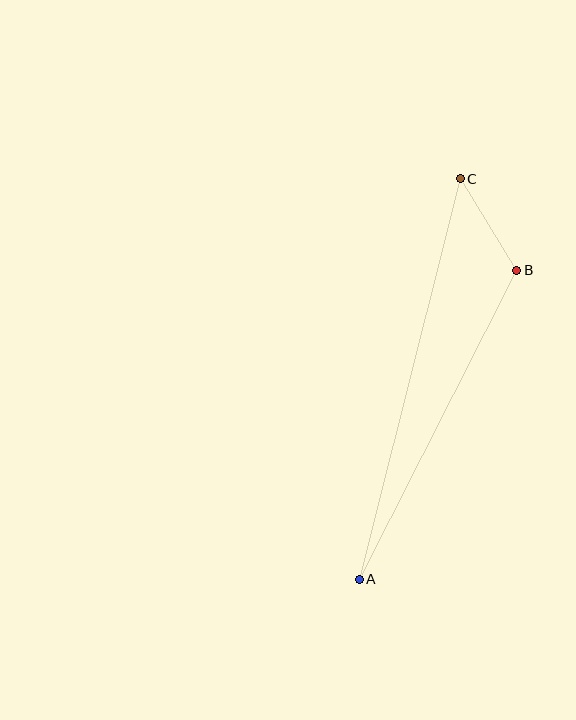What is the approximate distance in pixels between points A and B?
The distance between A and B is approximately 347 pixels.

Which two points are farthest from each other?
Points A and C are farthest from each other.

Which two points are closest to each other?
Points B and C are closest to each other.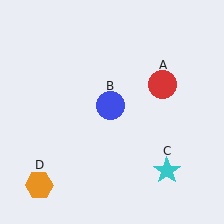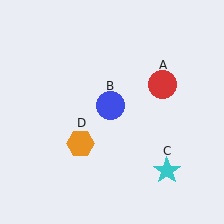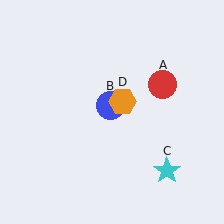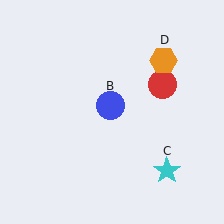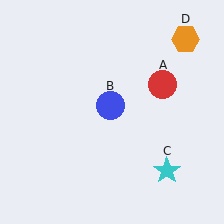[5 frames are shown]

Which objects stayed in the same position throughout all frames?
Red circle (object A) and blue circle (object B) and cyan star (object C) remained stationary.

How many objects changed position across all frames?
1 object changed position: orange hexagon (object D).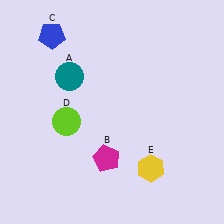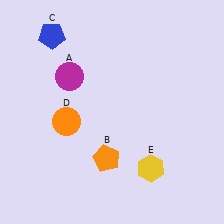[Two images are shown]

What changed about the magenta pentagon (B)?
In Image 1, B is magenta. In Image 2, it changed to orange.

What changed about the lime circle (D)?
In Image 1, D is lime. In Image 2, it changed to orange.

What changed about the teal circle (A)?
In Image 1, A is teal. In Image 2, it changed to magenta.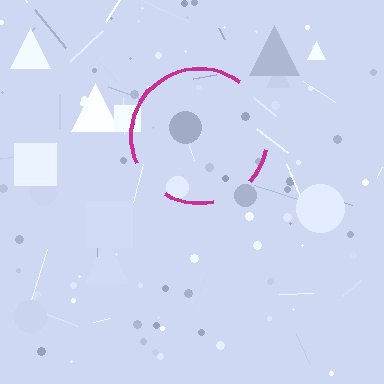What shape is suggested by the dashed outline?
The dashed outline suggests a circle.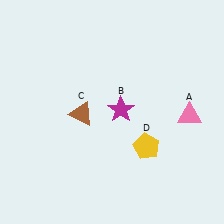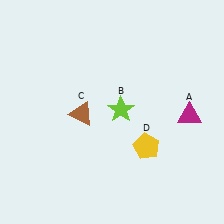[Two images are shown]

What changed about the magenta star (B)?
In Image 1, B is magenta. In Image 2, it changed to lime.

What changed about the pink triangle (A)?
In Image 1, A is pink. In Image 2, it changed to magenta.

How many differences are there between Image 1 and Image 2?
There are 2 differences between the two images.